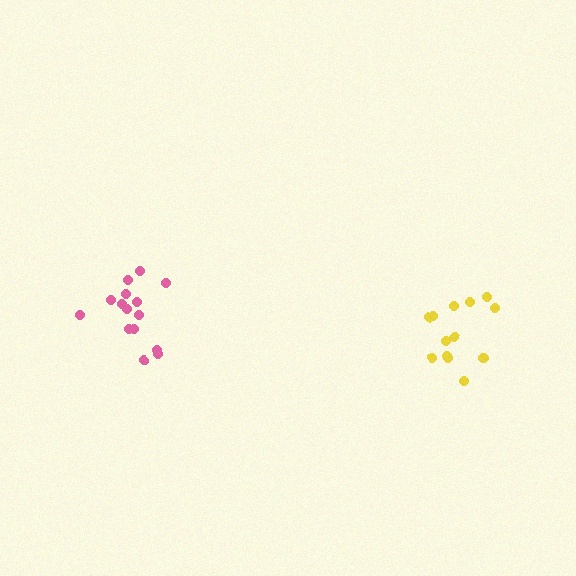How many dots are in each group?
Group 1: 13 dots, Group 2: 15 dots (28 total).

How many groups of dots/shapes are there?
There are 2 groups.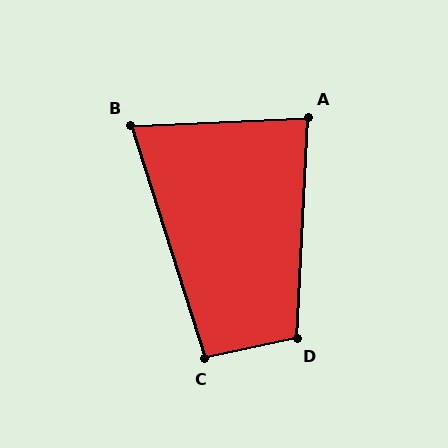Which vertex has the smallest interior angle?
B, at approximately 75 degrees.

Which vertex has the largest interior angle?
D, at approximately 105 degrees.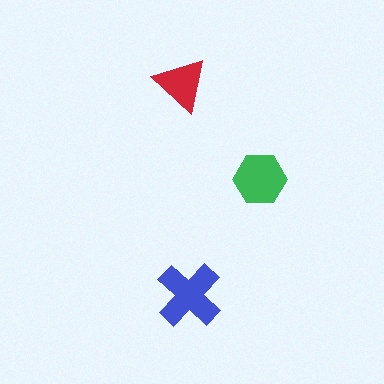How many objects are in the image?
There are 3 objects in the image.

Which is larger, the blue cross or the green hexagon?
The blue cross.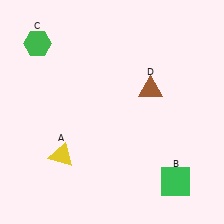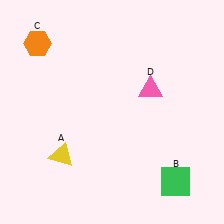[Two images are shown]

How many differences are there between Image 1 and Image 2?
There are 2 differences between the two images.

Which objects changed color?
C changed from green to orange. D changed from brown to pink.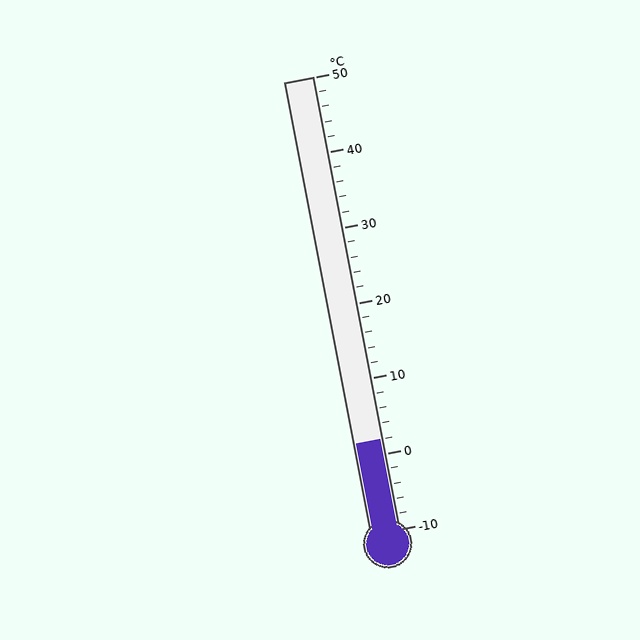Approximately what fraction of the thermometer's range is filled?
The thermometer is filled to approximately 20% of its range.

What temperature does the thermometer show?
The thermometer shows approximately 2°C.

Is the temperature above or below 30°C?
The temperature is below 30°C.